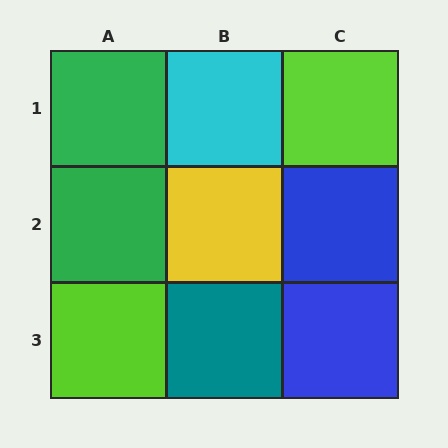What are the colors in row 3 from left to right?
Lime, teal, blue.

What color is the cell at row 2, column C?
Blue.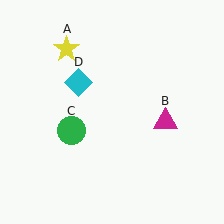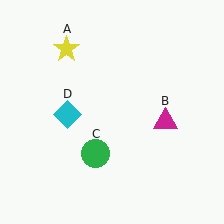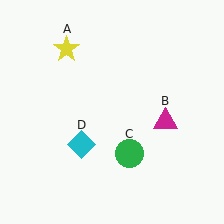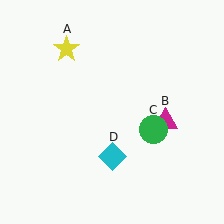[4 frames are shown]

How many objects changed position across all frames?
2 objects changed position: green circle (object C), cyan diamond (object D).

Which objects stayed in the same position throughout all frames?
Yellow star (object A) and magenta triangle (object B) remained stationary.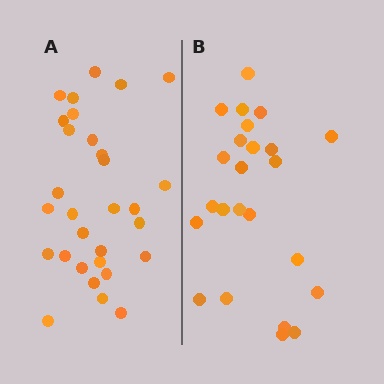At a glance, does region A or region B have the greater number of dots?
Region A (the left region) has more dots.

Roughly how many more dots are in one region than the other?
Region A has about 6 more dots than region B.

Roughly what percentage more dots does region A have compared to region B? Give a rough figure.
About 25% more.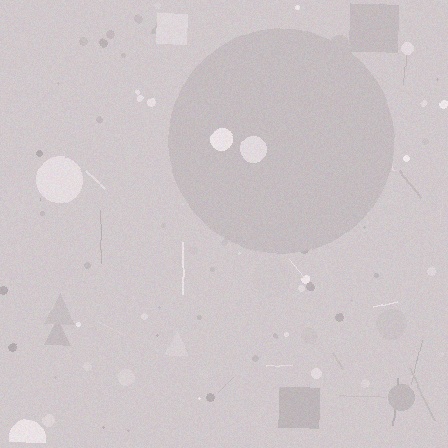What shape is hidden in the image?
A circle is hidden in the image.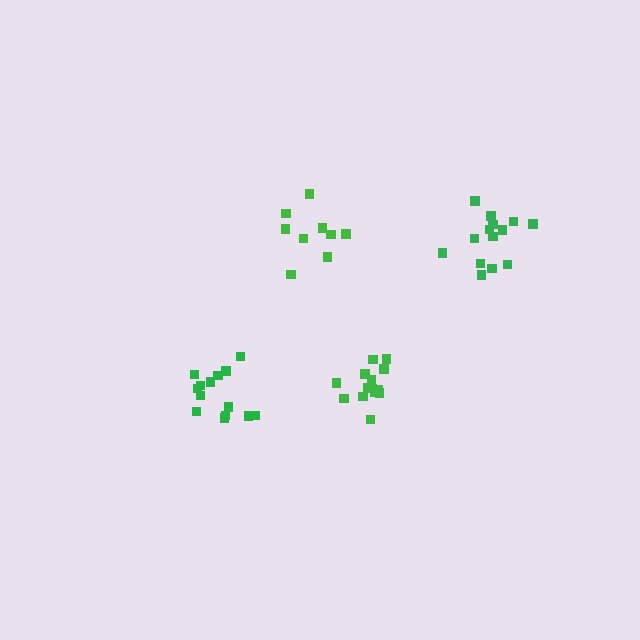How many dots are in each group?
Group 1: 14 dots, Group 2: 14 dots, Group 3: 9 dots, Group 4: 14 dots (51 total).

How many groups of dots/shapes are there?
There are 4 groups.